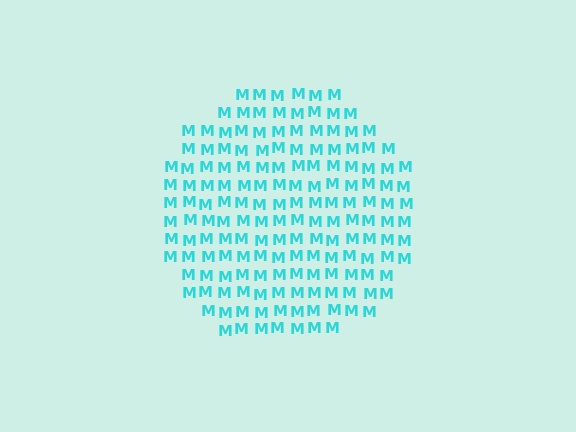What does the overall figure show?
The overall figure shows a circle.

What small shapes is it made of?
It is made of small letter M's.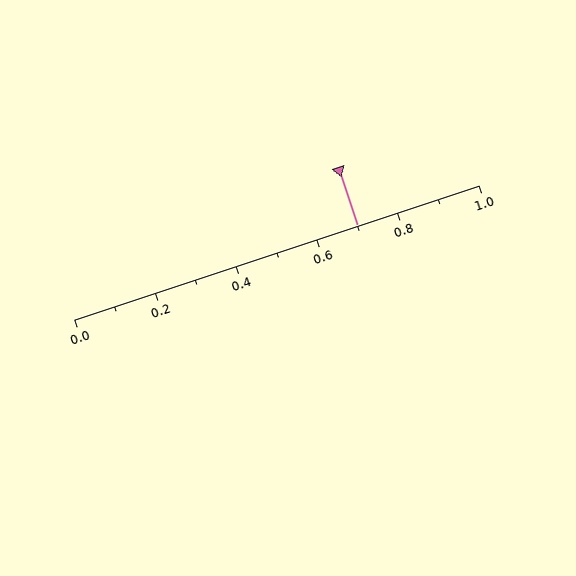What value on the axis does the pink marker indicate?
The marker indicates approximately 0.7.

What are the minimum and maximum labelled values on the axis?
The axis runs from 0.0 to 1.0.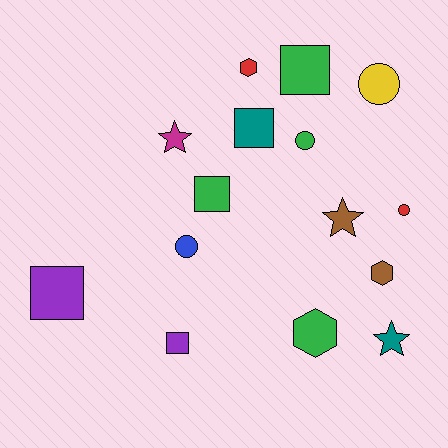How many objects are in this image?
There are 15 objects.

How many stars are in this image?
There are 3 stars.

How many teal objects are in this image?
There are 2 teal objects.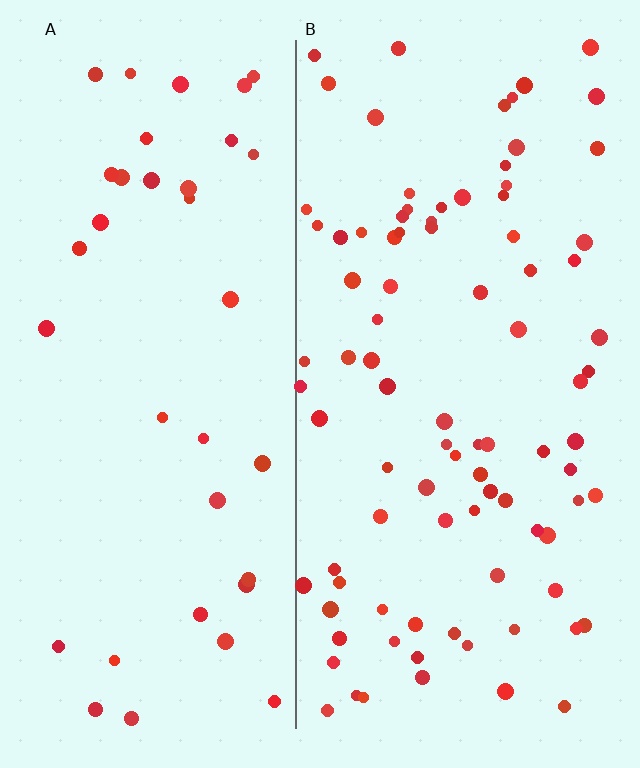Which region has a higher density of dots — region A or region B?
B (the right).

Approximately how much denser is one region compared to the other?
Approximately 2.4× — region B over region A.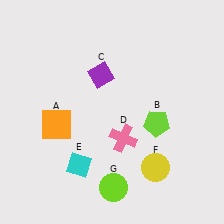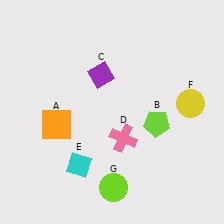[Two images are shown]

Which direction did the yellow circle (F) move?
The yellow circle (F) moved up.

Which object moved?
The yellow circle (F) moved up.